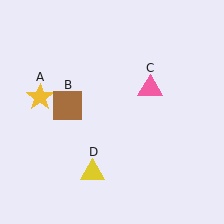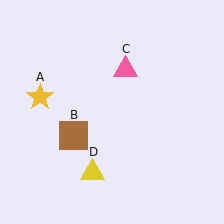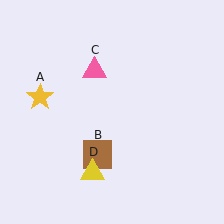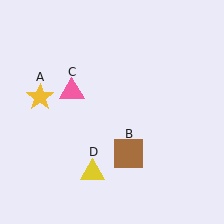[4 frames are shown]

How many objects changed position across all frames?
2 objects changed position: brown square (object B), pink triangle (object C).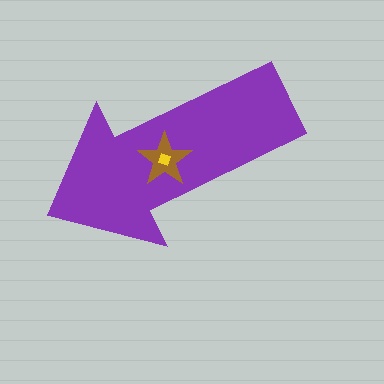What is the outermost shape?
The purple arrow.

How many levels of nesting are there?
3.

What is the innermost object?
The yellow diamond.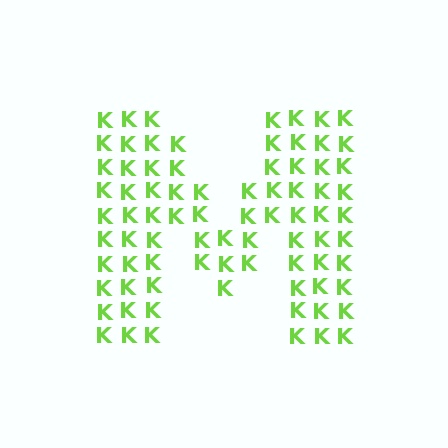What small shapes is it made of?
It is made of small letter K's.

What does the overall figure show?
The overall figure shows the letter M.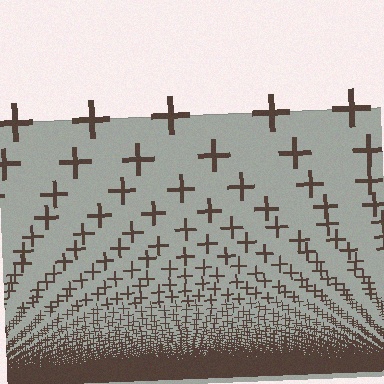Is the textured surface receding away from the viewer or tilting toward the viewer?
The surface appears to tilt toward the viewer. Texture elements get larger and sparser toward the top.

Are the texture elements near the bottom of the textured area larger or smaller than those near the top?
Smaller. The gradient is inverted — elements near the bottom are smaller and denser.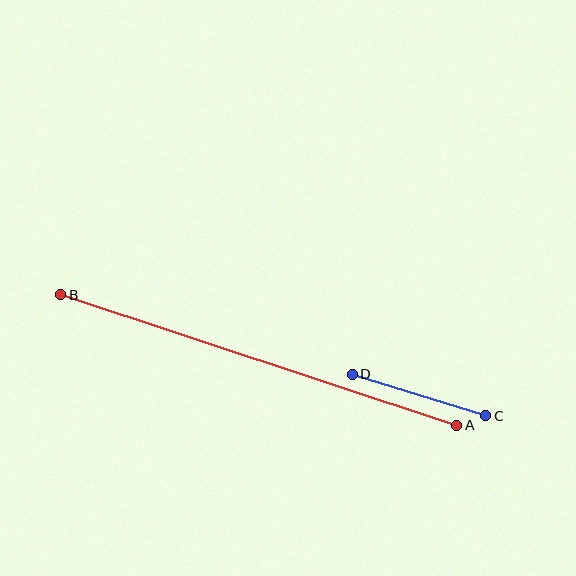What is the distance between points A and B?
The distance is approximately 417 pixels.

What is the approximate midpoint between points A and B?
The midpoint is at approximately (259, 360) pixels.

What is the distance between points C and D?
The distance is approximately 140 pixels.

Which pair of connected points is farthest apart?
Points A and B are farthest apart.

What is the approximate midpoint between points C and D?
The midpoint is at approximately (419, 395) pixels.